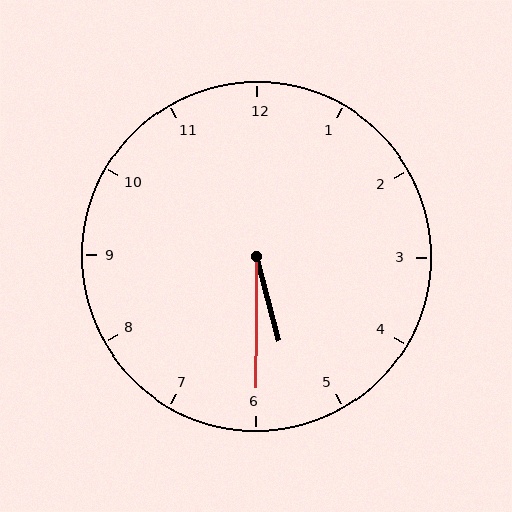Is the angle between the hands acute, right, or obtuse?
It is acute.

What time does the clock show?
5:30.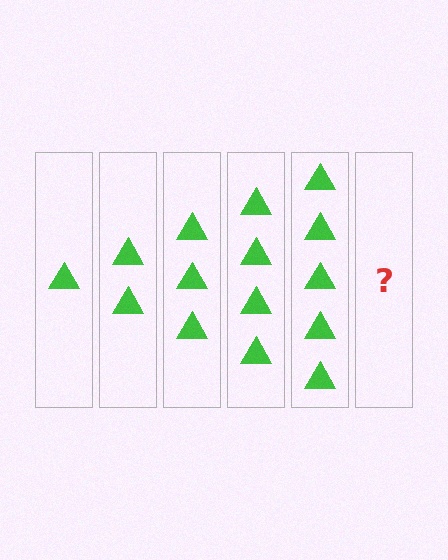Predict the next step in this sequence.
The next step is 6 triangles.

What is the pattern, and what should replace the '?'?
The pattern is that each step adds one more triangle. The '?' should be 6 triangles.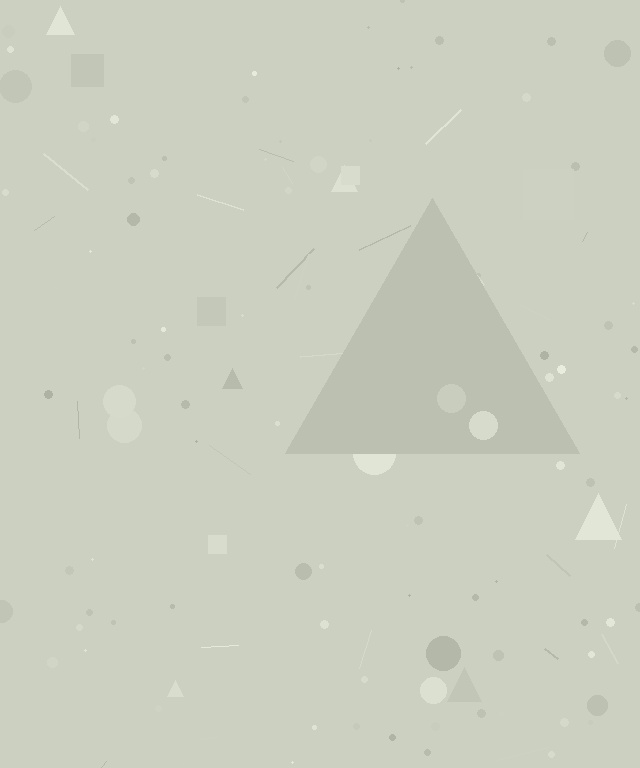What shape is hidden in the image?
A triangle is hidden in the image.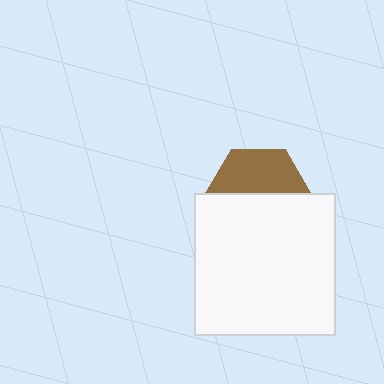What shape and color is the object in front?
The object in front is a white square.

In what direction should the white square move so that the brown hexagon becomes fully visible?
The white square should move down. That is the shortest direction to clear the overlap and leave the brown hexagon fully visible.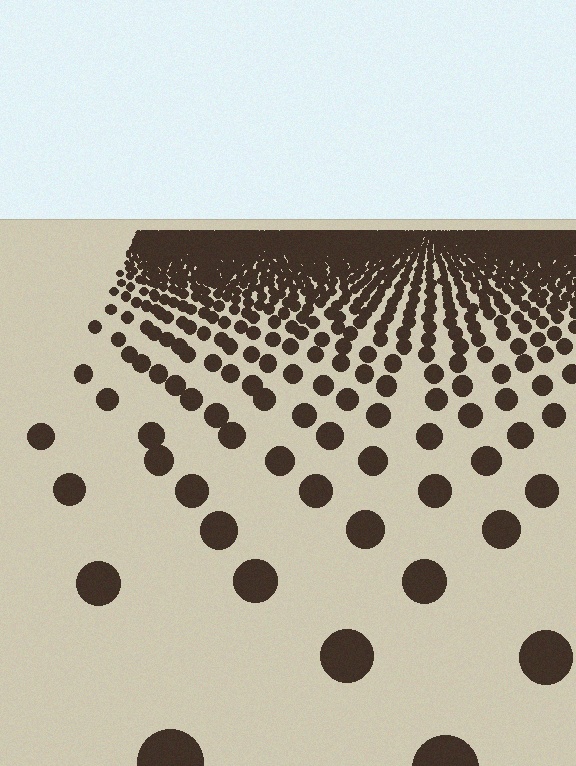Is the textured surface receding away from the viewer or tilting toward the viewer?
The surface is receding away from the viewer. Texture elements get smaller and denser toward the top.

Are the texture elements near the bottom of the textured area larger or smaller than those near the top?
Larger. Near the bottom, elements are closer to the viewer and appear at a bigger on-screen size.